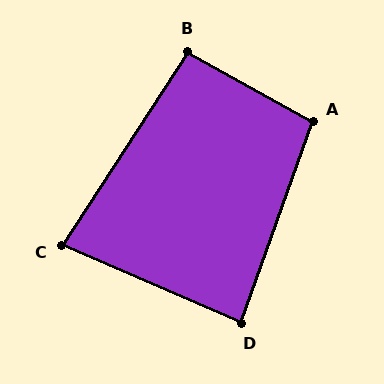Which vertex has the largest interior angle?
A, at approximately 99 degrees.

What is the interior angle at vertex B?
Approximately 94 degrees (approximately right).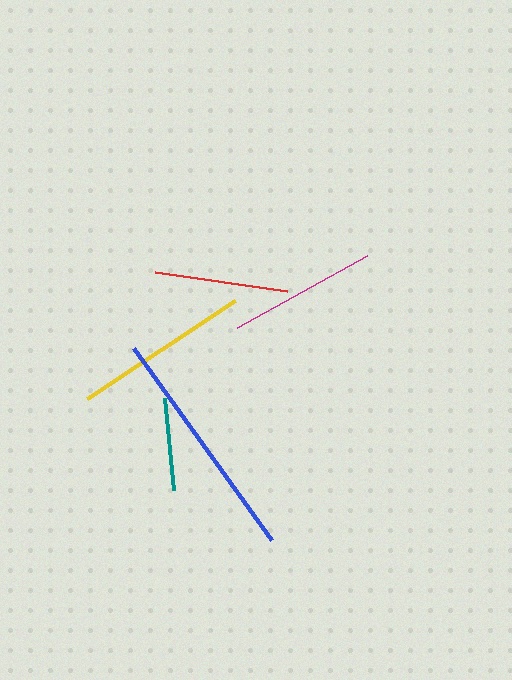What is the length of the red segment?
The red segment is approximately 133 pixels long.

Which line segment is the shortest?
The teal line is the shortest at approximately 93 pixels.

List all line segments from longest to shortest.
From longest to shortest: blue, yellow, magenta, red, teal.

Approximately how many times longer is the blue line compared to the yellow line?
The blue line is approximately 1.3 times the length of the yellow line.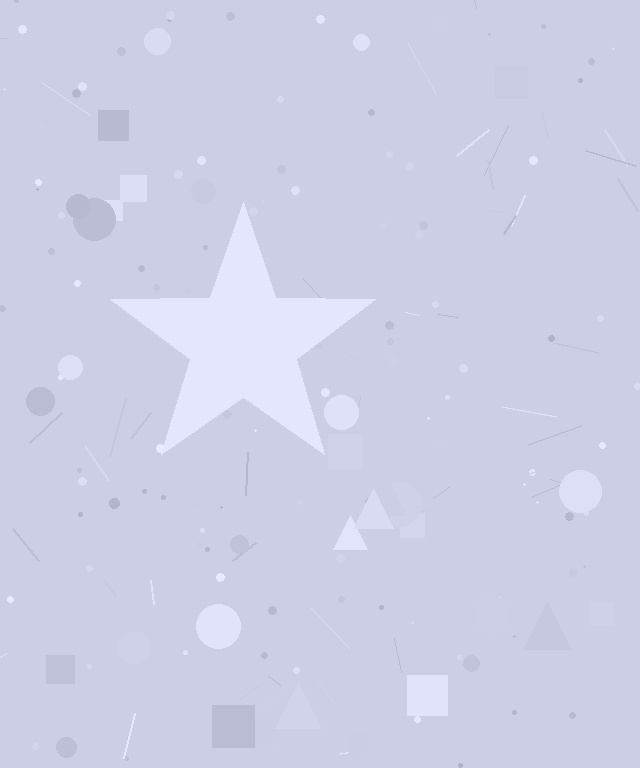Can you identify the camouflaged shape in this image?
The camouflaged shape is a star.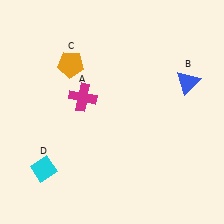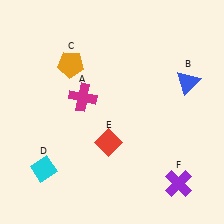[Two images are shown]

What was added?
A red diamond (E), a purple cross (F) were added in Image 2.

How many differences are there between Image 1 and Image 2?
There are 2 differences between the two images.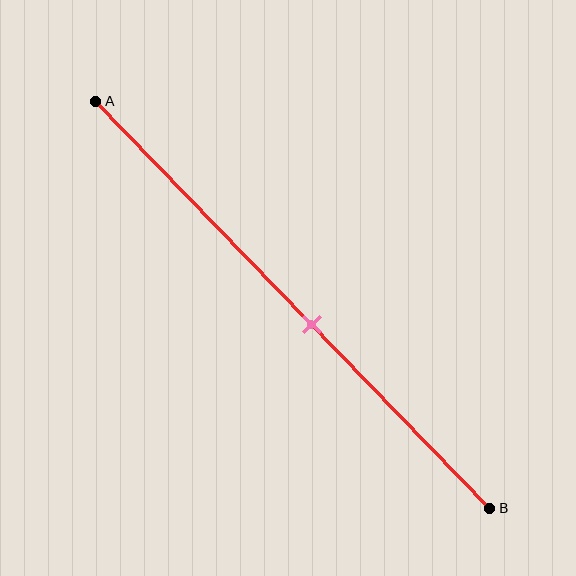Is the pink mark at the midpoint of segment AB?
No, the mark is at about 55% from A, not at the 50% midpoint.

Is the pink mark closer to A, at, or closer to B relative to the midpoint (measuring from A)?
The pink mark is closer to point B than the midpoint of segment AB.